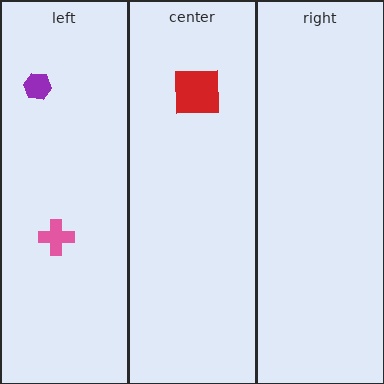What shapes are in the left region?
The purple hexagon, the pink cross.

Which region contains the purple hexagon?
The left region.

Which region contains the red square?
The center region.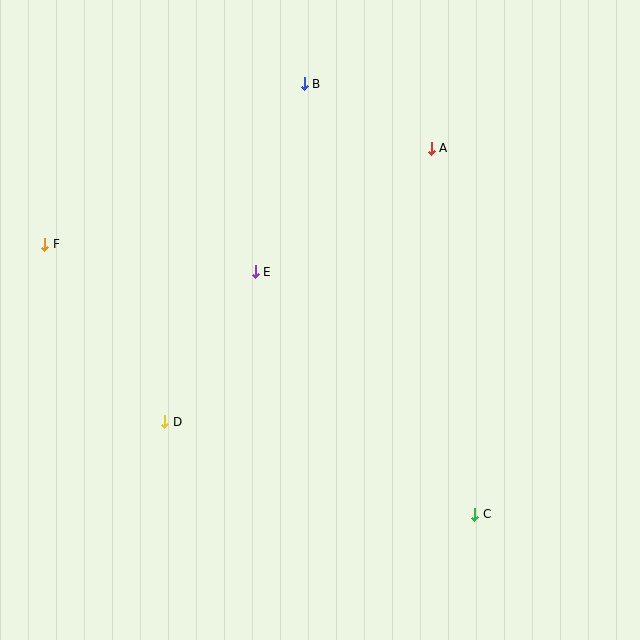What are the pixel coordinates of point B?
Point B is at (304, 84).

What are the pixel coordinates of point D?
Point D is at (165, 422).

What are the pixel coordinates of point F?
Point F is at (45, 244).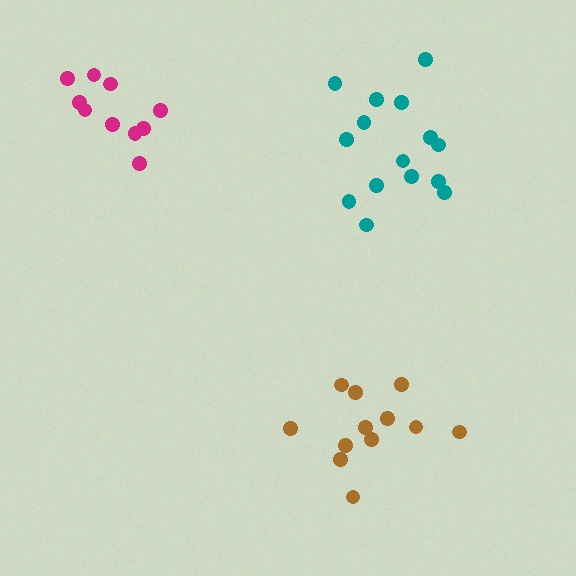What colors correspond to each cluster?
The clusters are colored: brown, teal, magenta.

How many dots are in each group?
Group 1: 12 dots, Group 2: 15 dots, Group 3: 10 dots (37 total).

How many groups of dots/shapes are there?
There are 3 groups.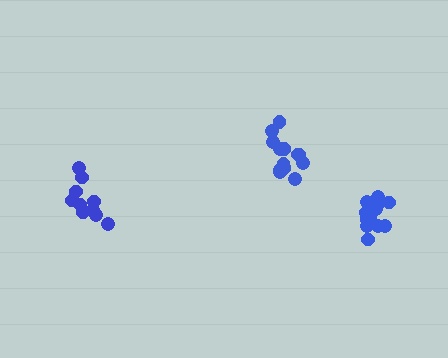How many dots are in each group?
Group 1: 14 dots, Group 2: 10 dots, Group 3: 13 dots (37 total).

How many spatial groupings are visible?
There are 3 spatial groupings.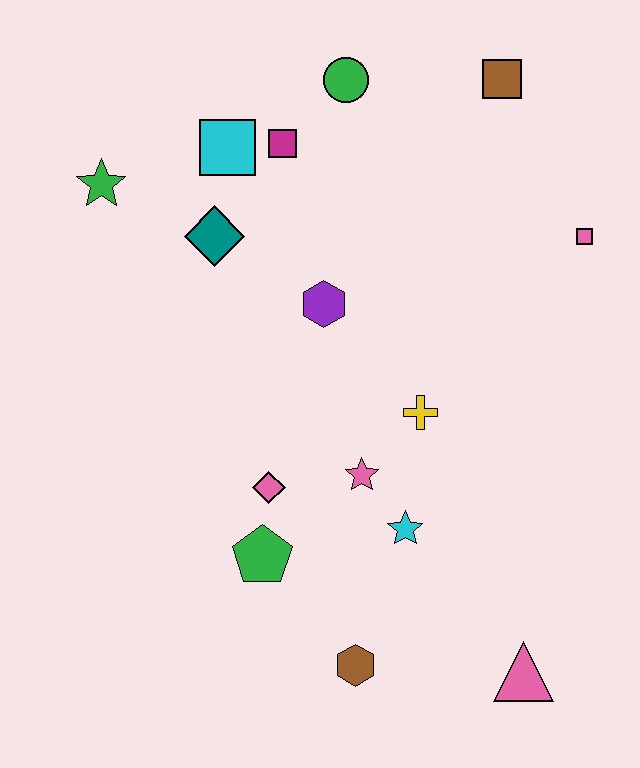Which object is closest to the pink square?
The brown square is closest to the pink square.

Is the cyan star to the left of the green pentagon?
No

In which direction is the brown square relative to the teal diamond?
The brown square is to the right of the teal diamond.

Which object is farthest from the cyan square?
The pink triangle is farthest from the cyan square.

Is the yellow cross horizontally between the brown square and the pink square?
No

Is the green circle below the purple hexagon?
No